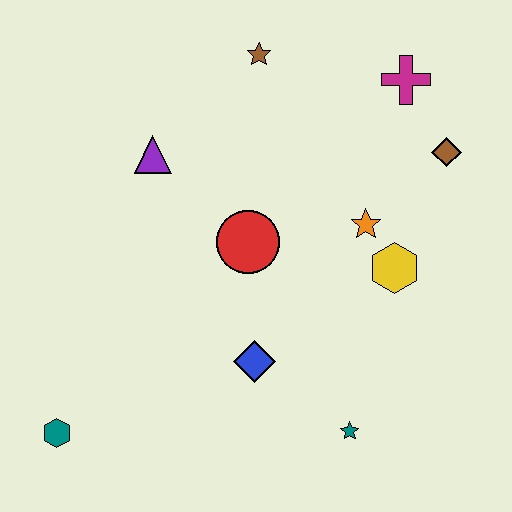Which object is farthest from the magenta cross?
The teal hexagon is farthest from the magenta cross.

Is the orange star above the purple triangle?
No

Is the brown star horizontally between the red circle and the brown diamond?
Yes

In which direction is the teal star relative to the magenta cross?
The teal star is below the magenta cross.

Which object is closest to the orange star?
The yellow hexagon is closest to the orange star.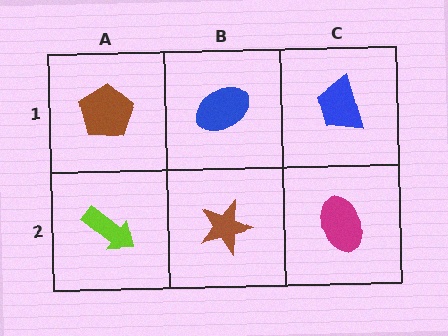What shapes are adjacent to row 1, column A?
A lime arrow (row 2, column A), a blue ellipse (row 1, column B).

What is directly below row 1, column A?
A lime arrow.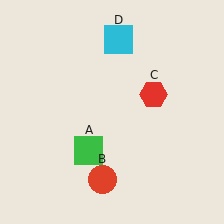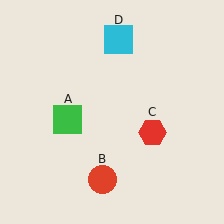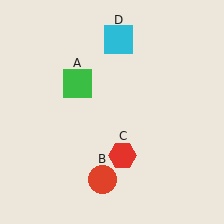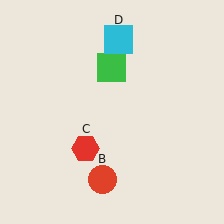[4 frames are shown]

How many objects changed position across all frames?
2 objects changed position: green square (object A), red hexagon (object C).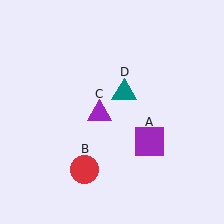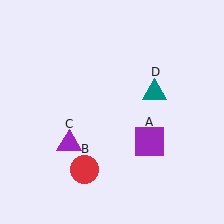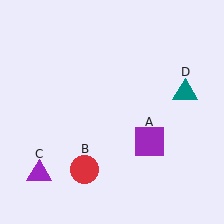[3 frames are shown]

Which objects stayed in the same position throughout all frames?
Purple square (object A) and red circle (object B) remained stationary.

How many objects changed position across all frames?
2 objects changed position: purple triangle (object C), teal triangle (object D).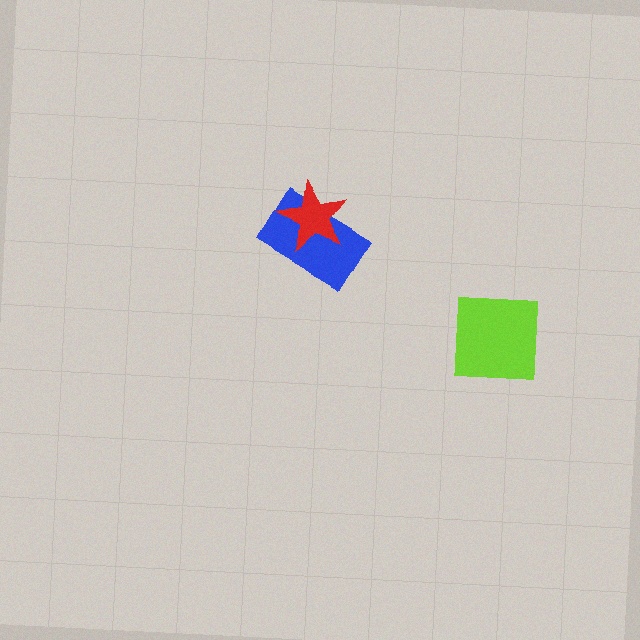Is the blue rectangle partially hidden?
Yes, it is partially covered by another shape.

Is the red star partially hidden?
No, no other shape covers it.